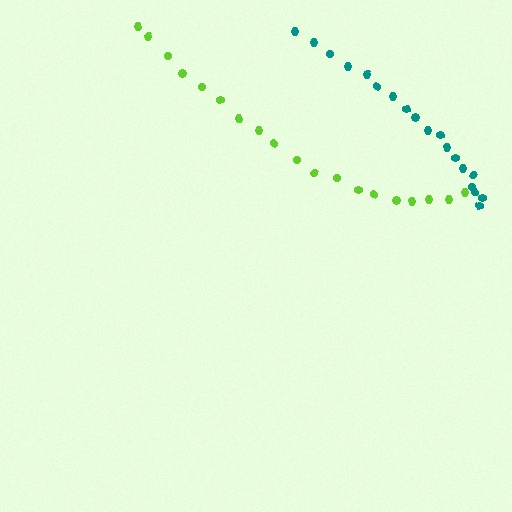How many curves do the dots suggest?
There are 2 distinct paths.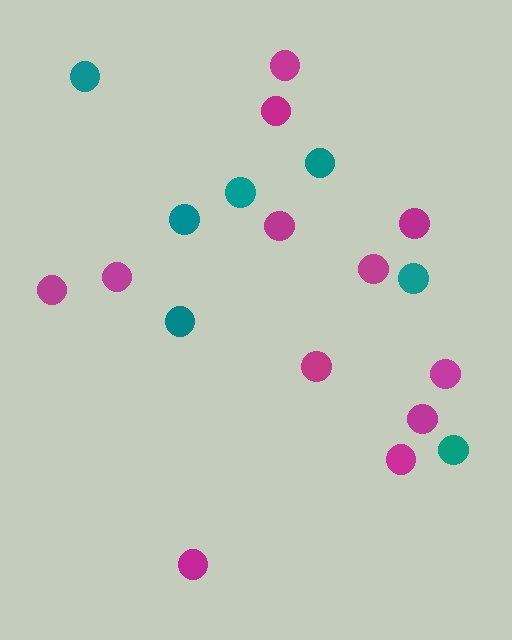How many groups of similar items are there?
There are 2 groups: one group of magenta circles (12) and one group of teal circles (7).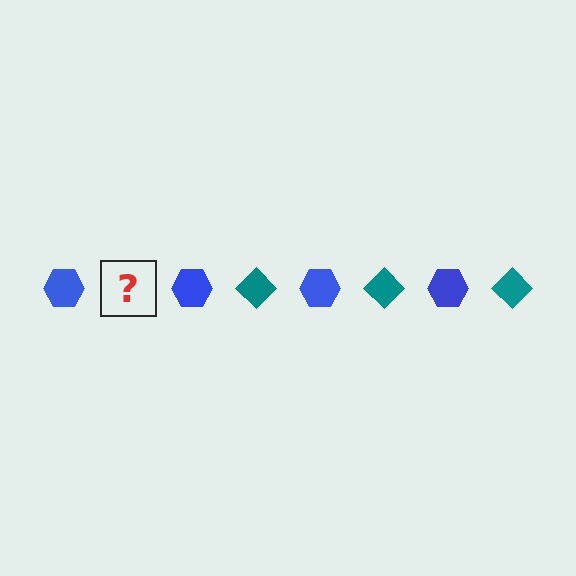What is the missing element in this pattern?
The missing element is a teal diamond.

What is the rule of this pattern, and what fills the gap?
The rule is that the pattern alternates between blue hexagon and teal diamond. The gap should be filled with a teal diamond.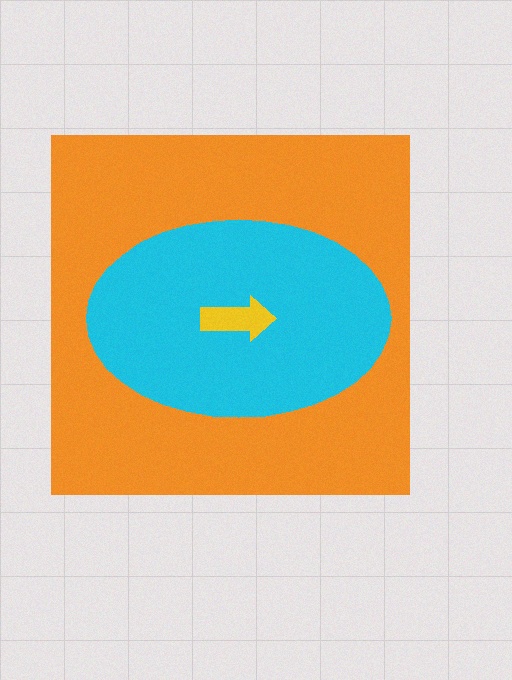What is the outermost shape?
The orange square.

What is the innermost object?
The yellow arrow.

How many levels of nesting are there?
3.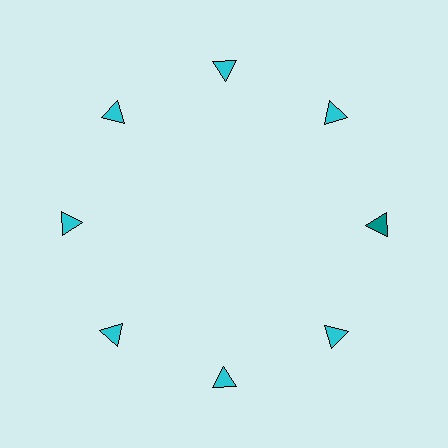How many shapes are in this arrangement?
There are 8 shapes arranged in a ring pattern.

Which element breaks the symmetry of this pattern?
The teal triangle at roughly the 3 o'clock position breaks the symmetry. All other shapes are cyan triangles.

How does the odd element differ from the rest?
It has a different color: teal instead of cyan.